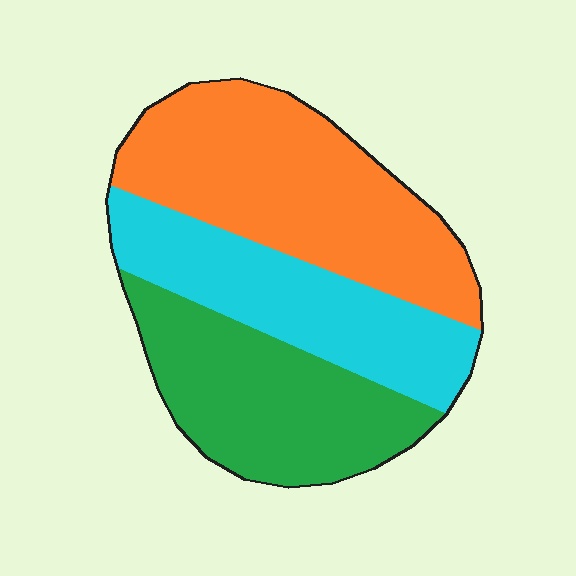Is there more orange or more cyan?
Orange.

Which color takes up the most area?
Orange, at roughly 40%.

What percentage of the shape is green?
Green covers 31% of the shape.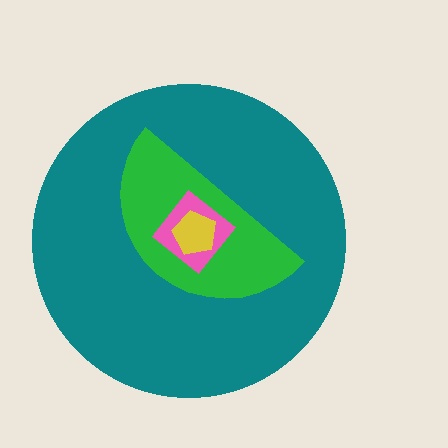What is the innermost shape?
The yellow pentagon.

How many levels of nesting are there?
4.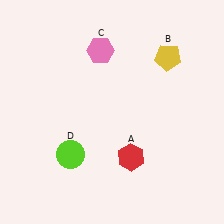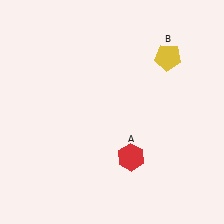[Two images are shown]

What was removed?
The pink hexagon (C), the lime circle (D) were removed in Image 2.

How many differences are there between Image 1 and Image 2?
There are 2 differences between the two images.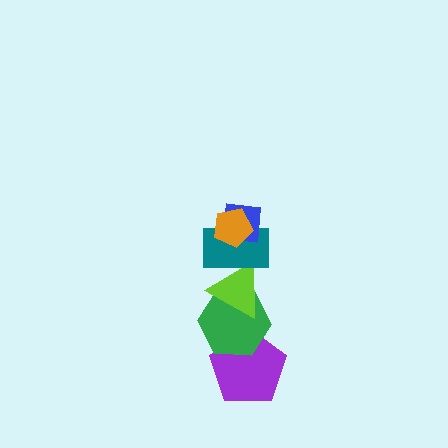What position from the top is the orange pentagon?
The orange pentagon is 1st from the top.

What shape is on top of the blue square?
The orange pentagon is on top of the blue square.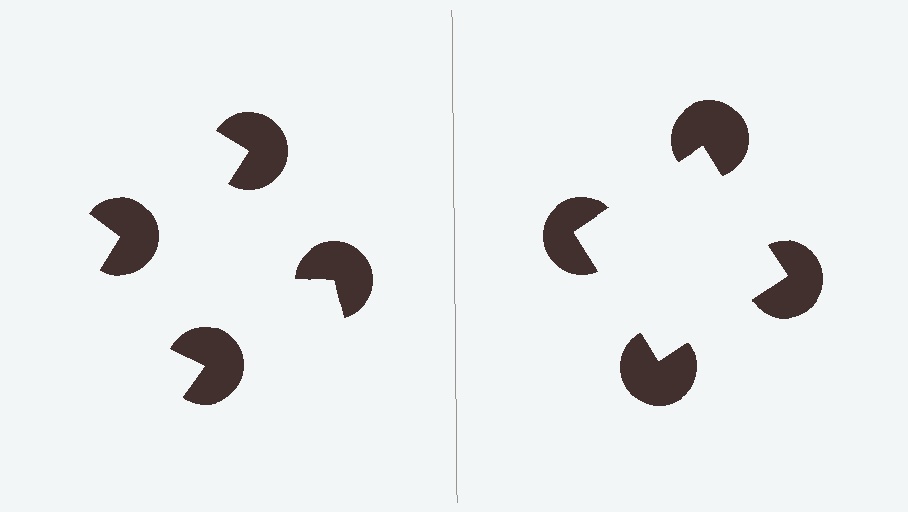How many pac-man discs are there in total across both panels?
8 — 4 on each side.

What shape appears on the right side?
An illusory square.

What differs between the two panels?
The pac-man discs are positioned identically on both sides; only the wedge orientations differ. On the right they align to a square; on the left they are misaligned.